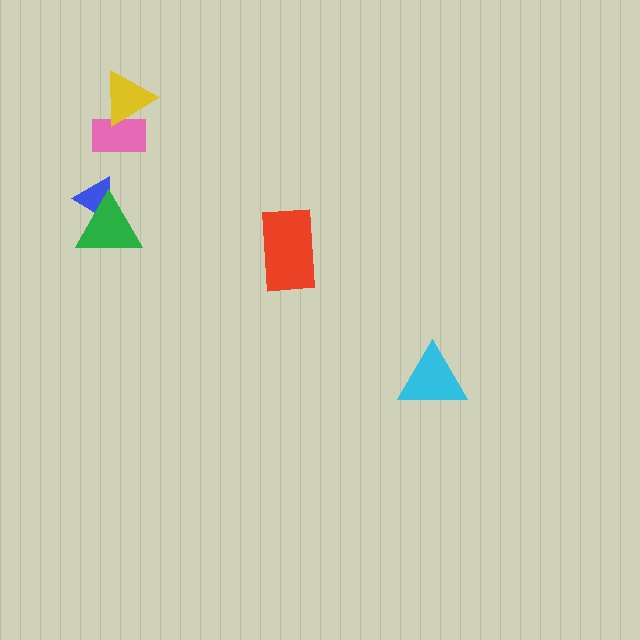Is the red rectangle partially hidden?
No, no other shape covers it.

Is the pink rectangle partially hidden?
Yes, it is partially covered by another shape.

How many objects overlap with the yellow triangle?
1 object overlaps with the yellow triangle.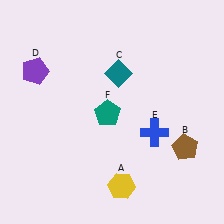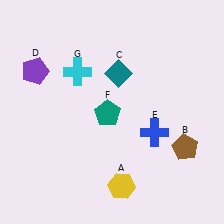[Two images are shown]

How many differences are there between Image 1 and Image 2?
There is 1 difference between the two images.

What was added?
A cyan cross (G) was added in Image 2.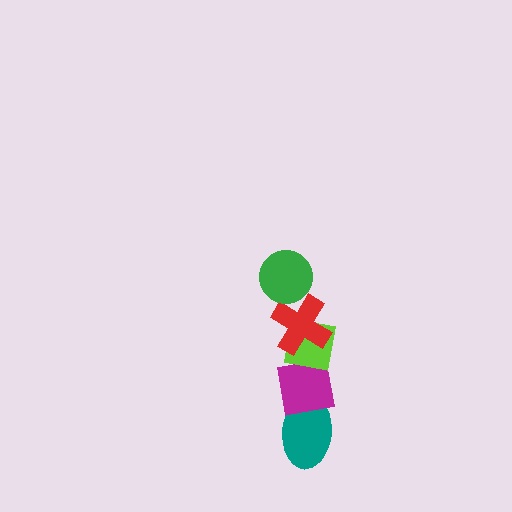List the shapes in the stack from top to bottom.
From top to bottom: the green circle, the red cross, the lime square, the magenta square, the teal ellipse.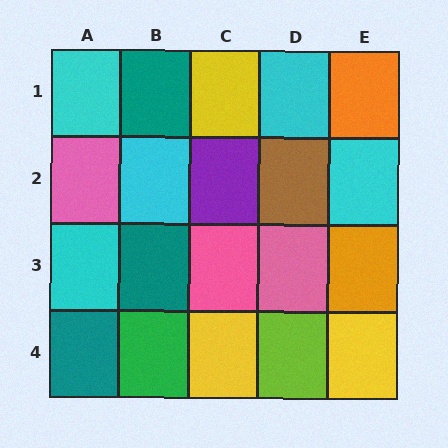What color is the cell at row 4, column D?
Lime.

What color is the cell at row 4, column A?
Teal.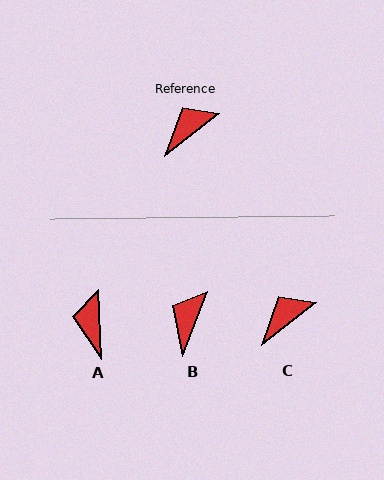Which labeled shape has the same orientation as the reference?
C.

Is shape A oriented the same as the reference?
No, it is off by about 54 degrees.